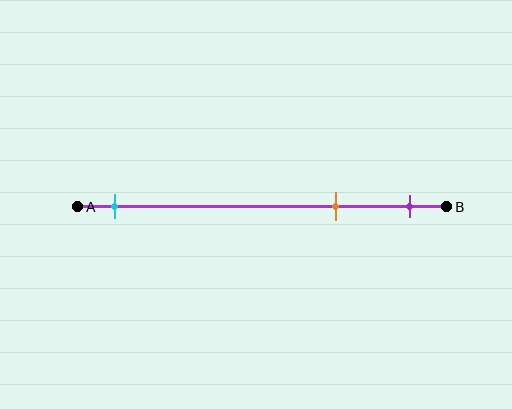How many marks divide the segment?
There are 3 marks dividing the segment.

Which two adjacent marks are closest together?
The orange and purple marks are the closest adjacent pair.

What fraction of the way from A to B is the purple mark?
The purple mark is approximately 90% (0.9) of the way from A to B.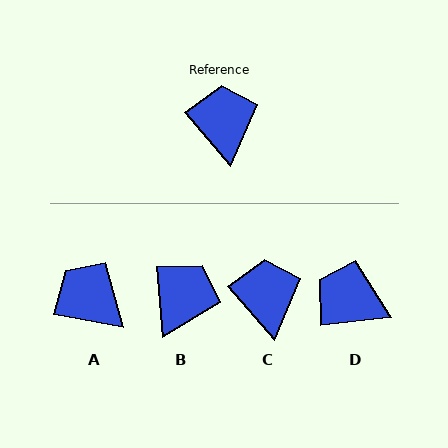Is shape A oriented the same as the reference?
No, it is off by about 38 degrees.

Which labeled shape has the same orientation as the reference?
C.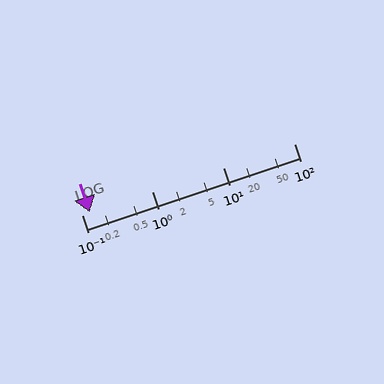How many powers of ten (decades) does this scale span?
The scale spans 3 decades, from 0.1 to 100.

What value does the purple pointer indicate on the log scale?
The pointer indicates approximately 0.13.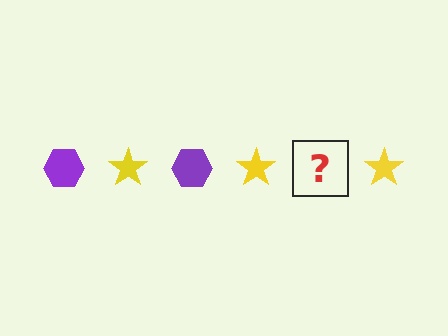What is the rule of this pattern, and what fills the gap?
The rule is that the pattern alternates between purple hexagon and yellow star. The gap should be filled with a purple hexagon.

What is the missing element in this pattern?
The missing element is a purple hexagon.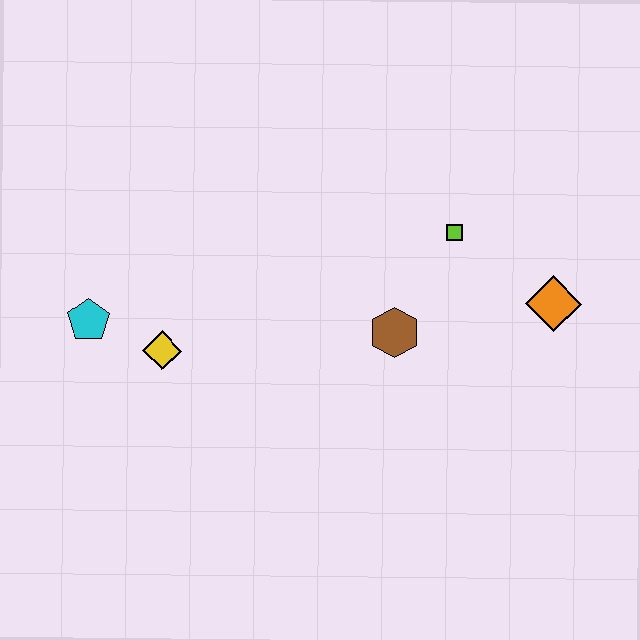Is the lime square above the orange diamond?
Yes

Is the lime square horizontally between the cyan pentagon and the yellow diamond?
No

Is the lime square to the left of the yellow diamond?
No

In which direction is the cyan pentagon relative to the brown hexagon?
The cyan pentagon is to the left of the brown hexagon.